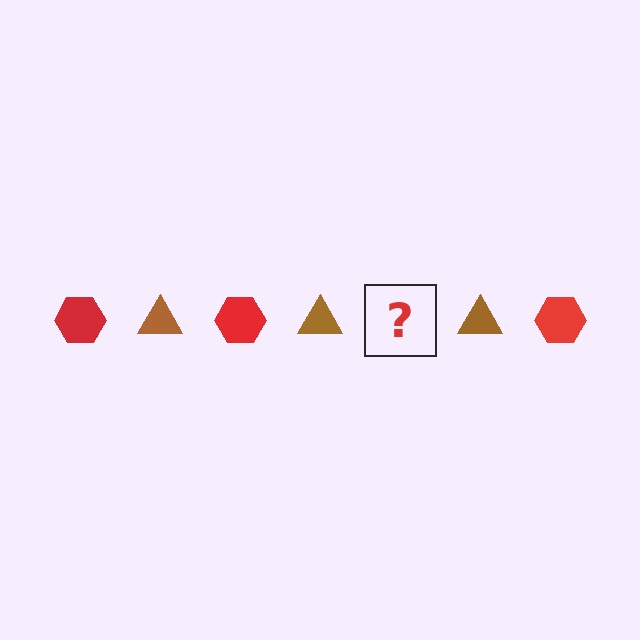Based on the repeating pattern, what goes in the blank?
The blank should be a red hexagon.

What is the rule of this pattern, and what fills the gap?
The rule is that the pattern alternates between red hexagon and brown triangle. The gap should be filled with a red hexagon.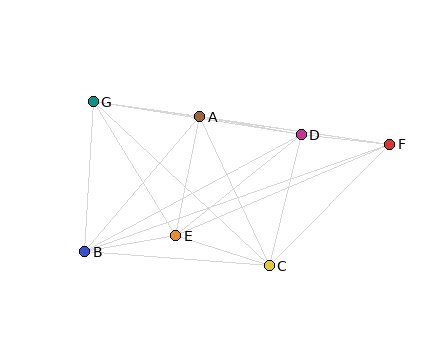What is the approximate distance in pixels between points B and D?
The distance between B and D is approximately 246 pixels.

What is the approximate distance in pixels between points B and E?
The distance between B and E is approximately 93 pixels.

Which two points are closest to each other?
Points D and F are closest to each other.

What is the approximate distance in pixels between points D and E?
The distance between D and E is approximately 161 pixels.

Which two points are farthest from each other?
Points B and F are farthest from each other.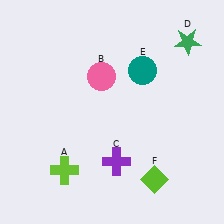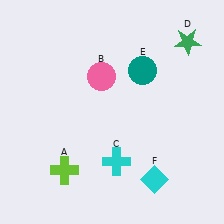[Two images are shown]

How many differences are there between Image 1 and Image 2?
There are 2 differences between the two images.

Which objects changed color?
C changed from purple to cyan. F changed from lime to cyan.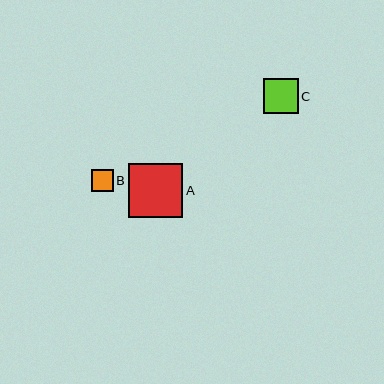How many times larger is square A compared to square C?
Square A is approximately 1.5 times the size of square C.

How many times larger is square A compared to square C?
Square A is approximately 1.5 times the size of square C.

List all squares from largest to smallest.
From largest to smallest: A, C, B.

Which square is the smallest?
Square B is the smallest with a size of approximately 22 pixels.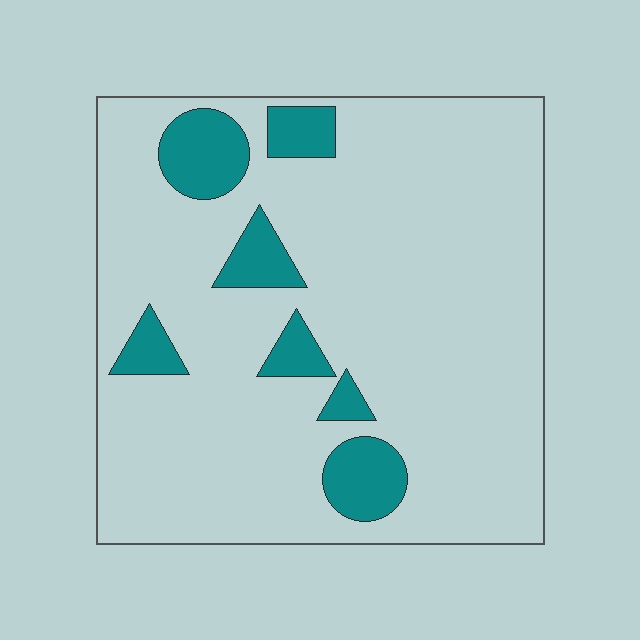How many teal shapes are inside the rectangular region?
7.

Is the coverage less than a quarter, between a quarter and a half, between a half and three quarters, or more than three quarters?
Less than a quarter.